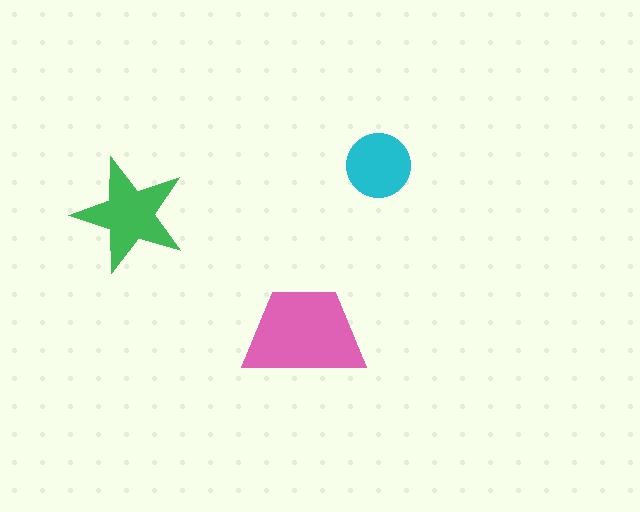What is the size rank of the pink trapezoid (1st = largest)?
1st.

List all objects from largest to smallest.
The pink trapezoid, the green star, the cyan circle.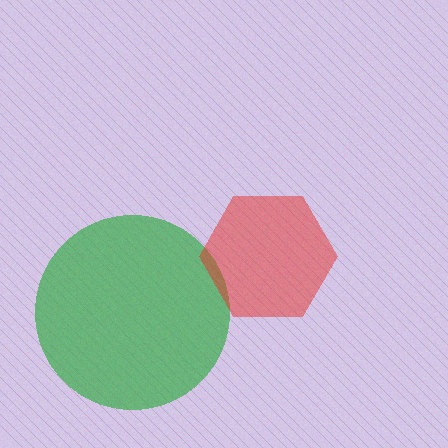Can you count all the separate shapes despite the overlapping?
Yes, there are 2 separate shapes.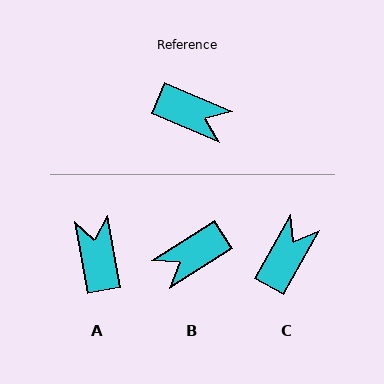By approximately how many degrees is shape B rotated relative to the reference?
Approximately 125 degrees clockwise.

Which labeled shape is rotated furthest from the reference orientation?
B, about 125 degrees away.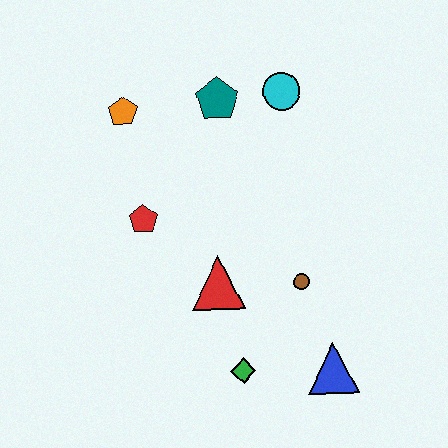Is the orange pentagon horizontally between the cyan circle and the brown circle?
No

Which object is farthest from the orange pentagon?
The blue triangle is farthest from the orange pentagon.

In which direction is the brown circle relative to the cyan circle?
The brown circle is below the cyan circle.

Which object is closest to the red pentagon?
The red triangle is closest to the red pentagon.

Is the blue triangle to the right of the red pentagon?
Yes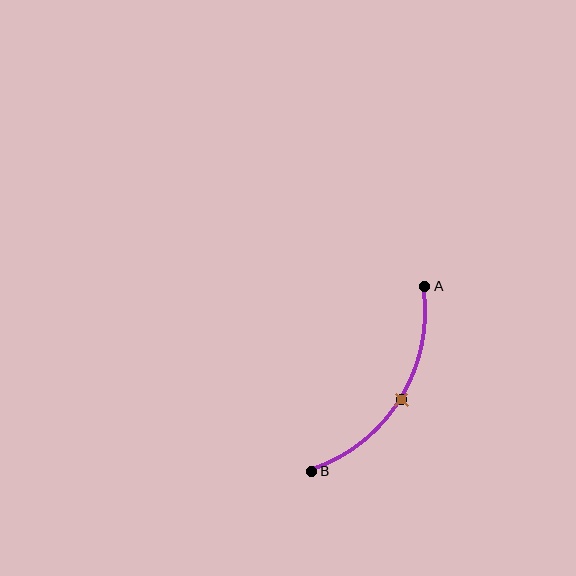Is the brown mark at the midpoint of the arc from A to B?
Yes. The brown mark lies on the arc at equal arc-length from both A and B — it is the arc midpoint.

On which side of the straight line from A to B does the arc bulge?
The arc bulges to the right of the straight line connecting A and B.